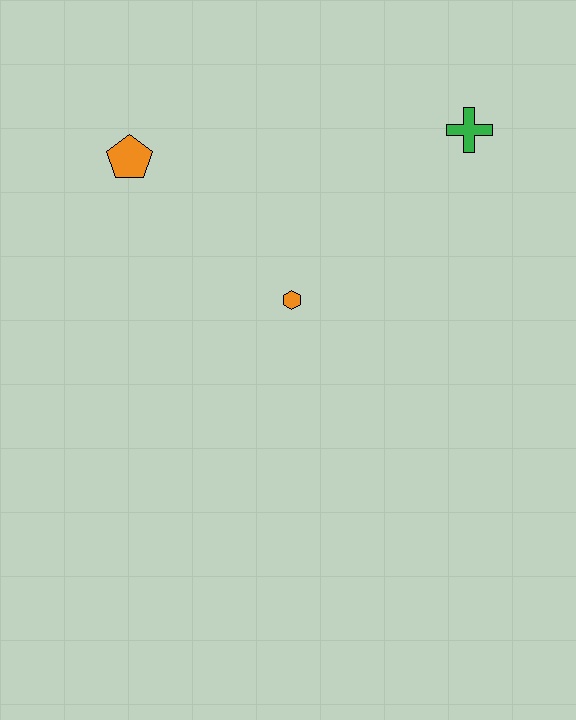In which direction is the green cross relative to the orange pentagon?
The green cross is to the right of the orange pentagon.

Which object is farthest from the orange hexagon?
The green cross is farthest from the orange hexagon.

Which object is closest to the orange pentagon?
The orange hexagon is closest to the orange pentagon.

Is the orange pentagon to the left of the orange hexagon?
Yes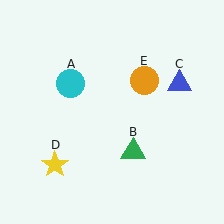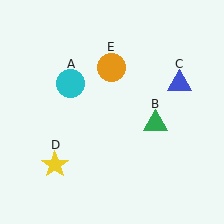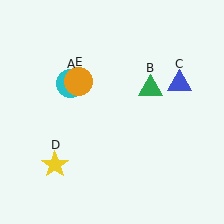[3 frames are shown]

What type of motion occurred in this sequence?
The green triangle (object B), orange circle (object E) rotated counterclockwise around the center of the scene.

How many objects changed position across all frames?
2 objects changed position: green triangle (object B), orange circle (object E).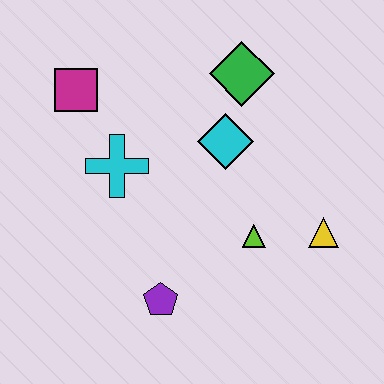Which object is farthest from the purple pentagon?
The green diamond is farthest from the purple pentagon.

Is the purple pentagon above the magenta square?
No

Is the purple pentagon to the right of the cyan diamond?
No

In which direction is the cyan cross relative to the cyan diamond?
The cyan cross is to the left of the cyan diamond.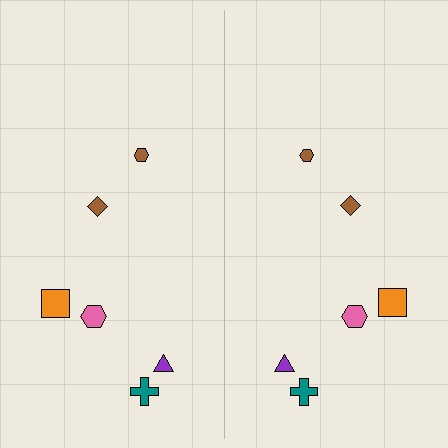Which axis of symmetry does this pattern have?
The pattern has a vertical axis of symmetry running through the center of the image.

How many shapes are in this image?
There are 12 shapes in this image.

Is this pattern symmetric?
Yes, this pattern has bilateral (reflection) symmetry.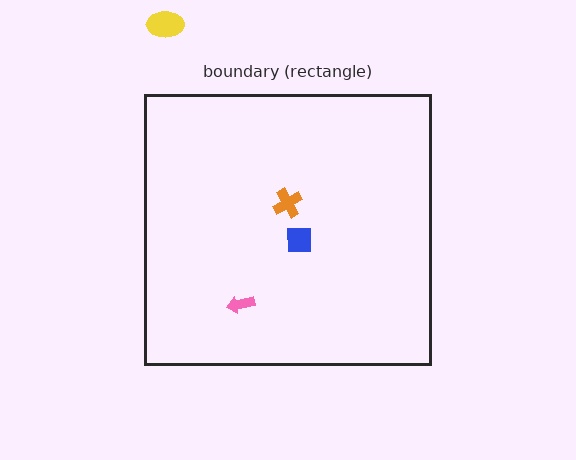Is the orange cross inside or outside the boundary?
Inside.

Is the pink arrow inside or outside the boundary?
Inside.